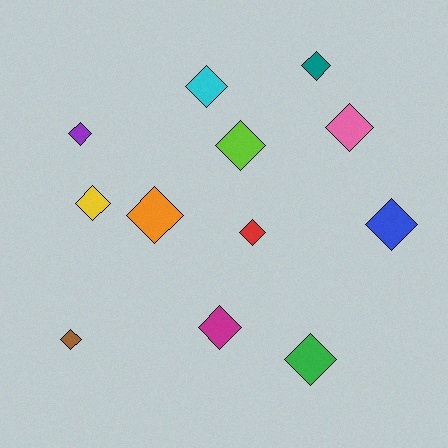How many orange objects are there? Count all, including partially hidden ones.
There is 1 orange object.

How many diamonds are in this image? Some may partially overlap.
There are 12 diamonds.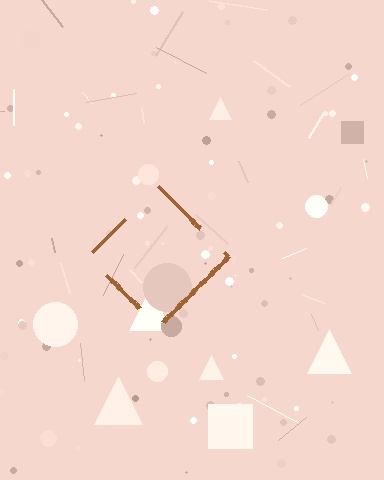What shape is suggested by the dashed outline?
The dashed outline suggests a diamond.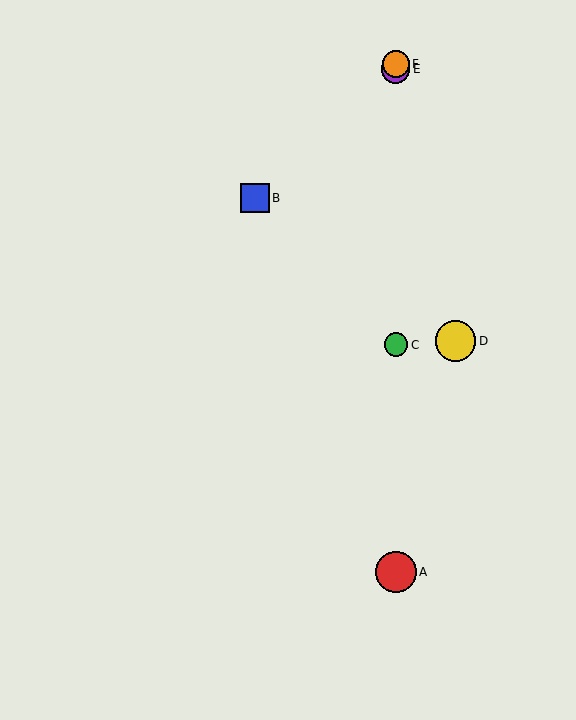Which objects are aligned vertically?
Objects A, C, E, F are aligned vertically.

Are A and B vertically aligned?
No, A is at x≈396 and B is at x≈255.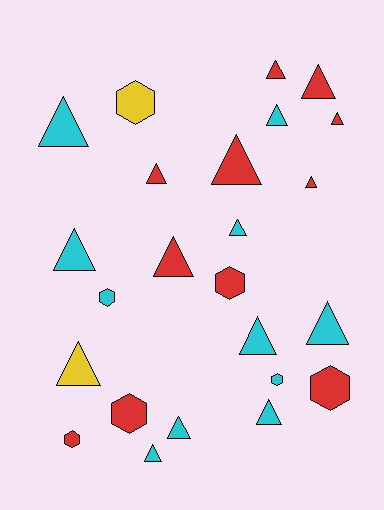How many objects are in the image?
There are 24 objects.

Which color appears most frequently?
Red, with 11 objects.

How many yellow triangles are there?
There is 1 yellow triangle.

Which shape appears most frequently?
Triangle, with 17 objects.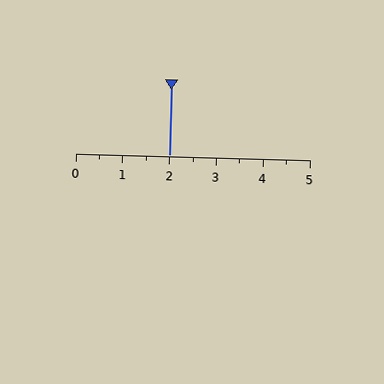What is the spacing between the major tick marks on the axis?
The major ticks are spaced 1 apart.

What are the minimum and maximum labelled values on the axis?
The axis runs from 0 to 5.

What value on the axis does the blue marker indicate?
The marker indicates approximately 2.